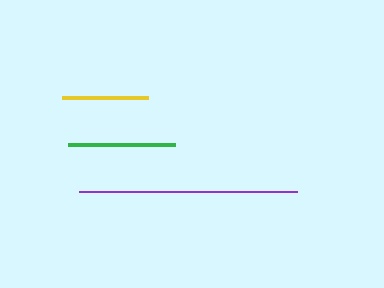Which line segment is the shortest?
The yellow line is the shortest at approximately 86 pixels.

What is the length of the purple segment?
The purple segment is approximately 218 pixels long.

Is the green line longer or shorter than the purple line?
The purple line is longer than the green line.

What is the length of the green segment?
The green segment is approximately 107 pixels long.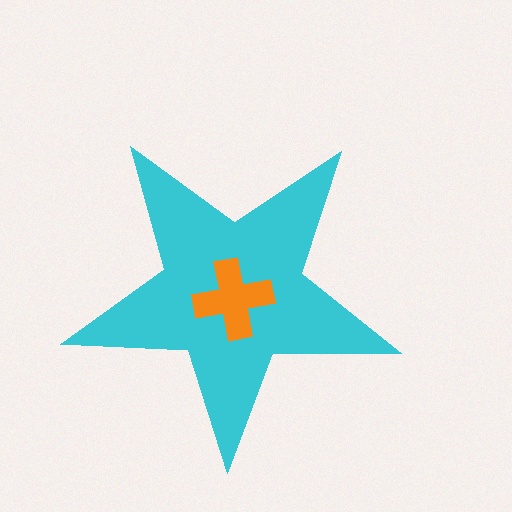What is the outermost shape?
The cyan star.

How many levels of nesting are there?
2.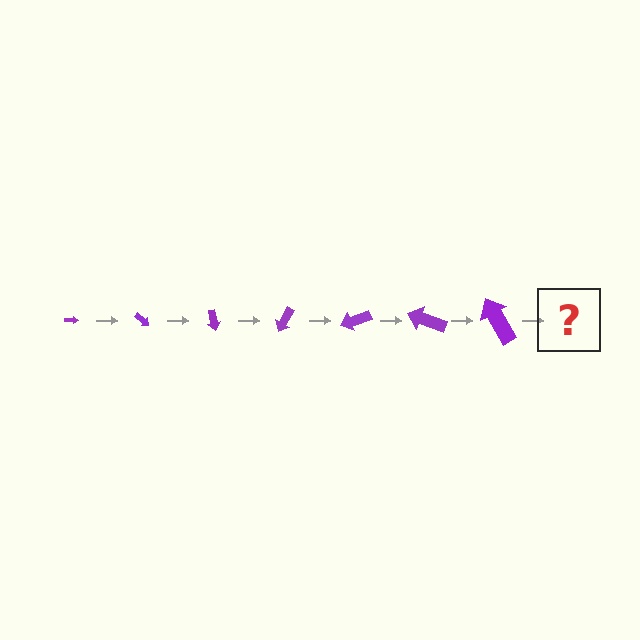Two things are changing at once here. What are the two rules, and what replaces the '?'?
The two rules are that the arrow grows larger each step and it rotates 40 degrees each step. The '?' should be an arrow, larger than the previous one and rotated 280 degrees from the start.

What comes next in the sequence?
The next element should be an arrow, larger than the previous one and rotated 280 degrees from the start.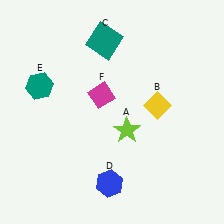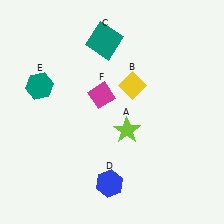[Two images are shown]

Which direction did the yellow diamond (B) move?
The yellow diamond (B) moved left.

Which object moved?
The yellow diamond (B) moved left.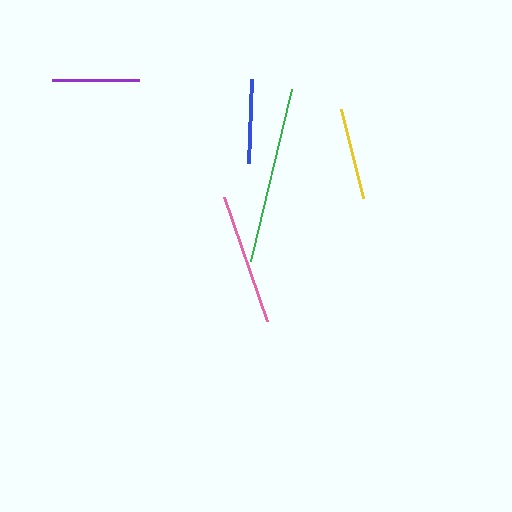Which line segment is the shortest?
The blue line is the shortest at approximately 83 pixels.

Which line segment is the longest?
The green line is the longest at approximately 177 pixels.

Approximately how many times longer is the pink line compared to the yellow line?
The pink line is approximately 1.4 times the length of the yellow line.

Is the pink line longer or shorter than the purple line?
The pink line is longer than the purple line.